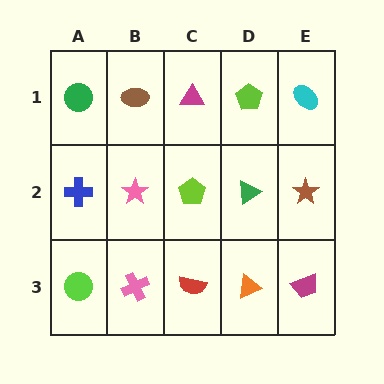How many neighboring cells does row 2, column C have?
4.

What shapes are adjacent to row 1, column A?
A blue cross (row 2, column A), a brown ellipse (row 1, column B).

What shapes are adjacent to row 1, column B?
A pink star (row 2, column B), a green circle (row 1, column A), a magenta triangle (row 1, column C).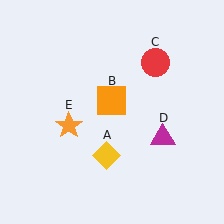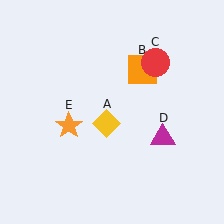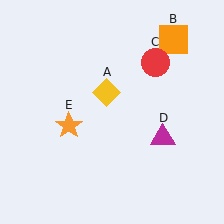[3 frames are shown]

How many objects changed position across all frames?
2 objects changed position: yellow diamond (object A), orange square (object B).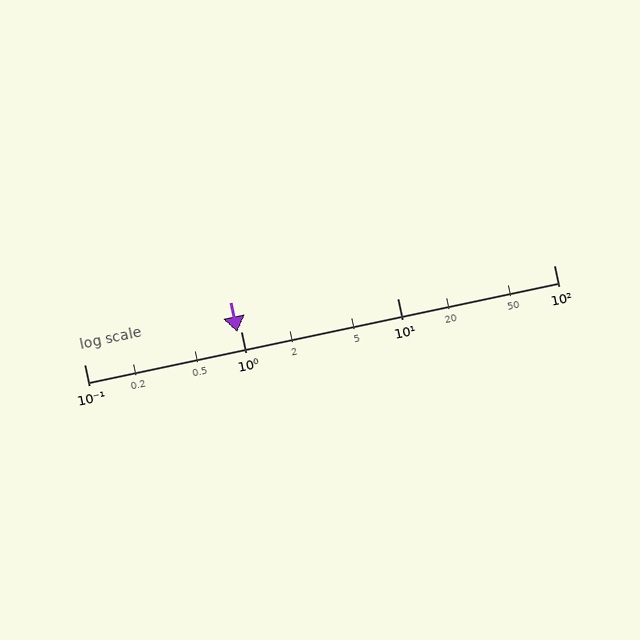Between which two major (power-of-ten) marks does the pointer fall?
The pointer is between 0.1 and 1.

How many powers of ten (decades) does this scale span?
The scale spans 3 decades, from 0.1 to 100.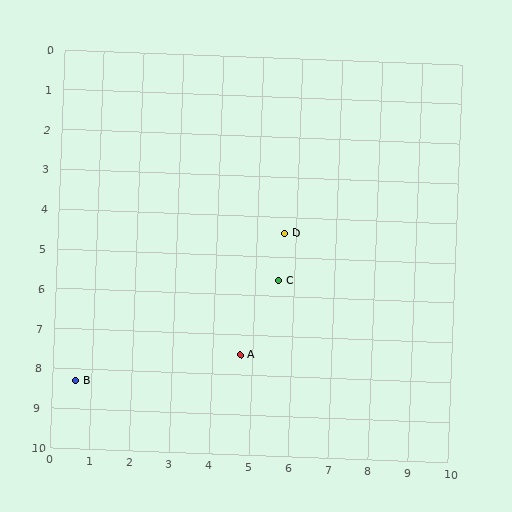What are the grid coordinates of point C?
Point C is at approximately (5.6, 5.6).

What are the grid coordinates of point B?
Point B is at approximately (0.6, 8.3).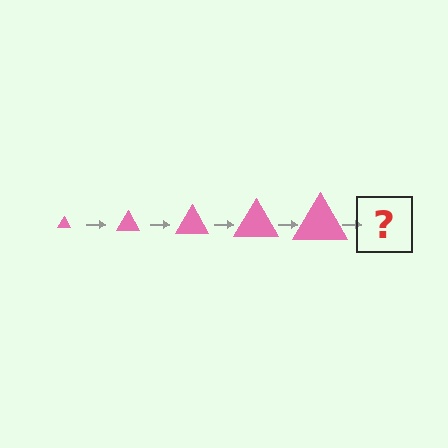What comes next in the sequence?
The next element should be a pink triangle, larger than the previous one.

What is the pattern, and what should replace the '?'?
The pattern is that the triangle gets progressively larger each step. The '?' should be a pink triangle, larger than the previous one.